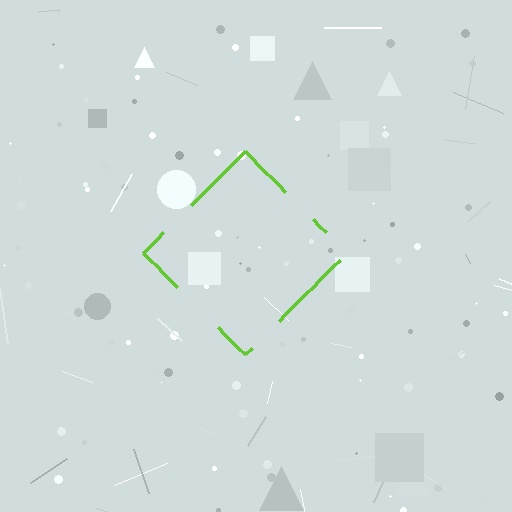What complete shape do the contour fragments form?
The contour fragments form a diamond.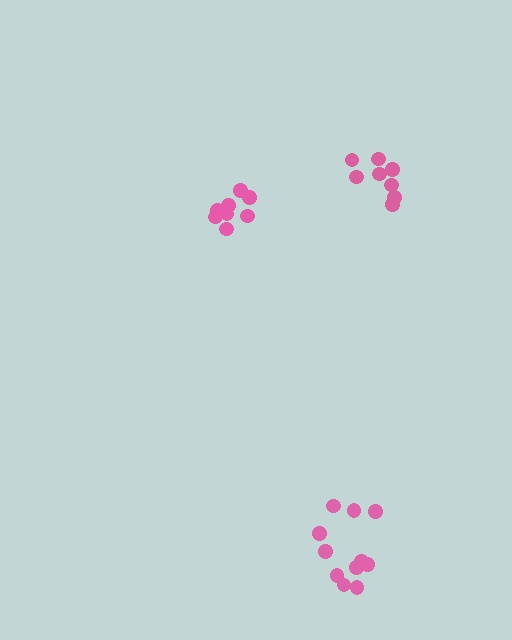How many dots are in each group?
Group 1: 8 dots, Group 2: 8 dots, Group 3: 11 dots (27 total).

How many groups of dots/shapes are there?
There are 3 groups.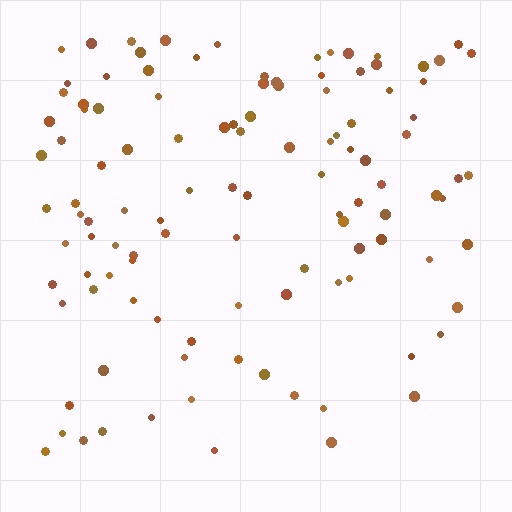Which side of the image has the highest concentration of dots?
The top.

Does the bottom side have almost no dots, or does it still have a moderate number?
Still a moderate number, just noticeably fewer than the top.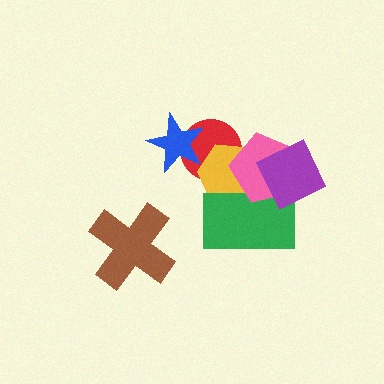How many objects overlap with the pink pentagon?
4 objects overlap with the pink pentagon.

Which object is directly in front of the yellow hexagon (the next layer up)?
The green rectangle is directly in front of the yellow hexagon.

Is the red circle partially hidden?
Yes, it is partially covered by another shape.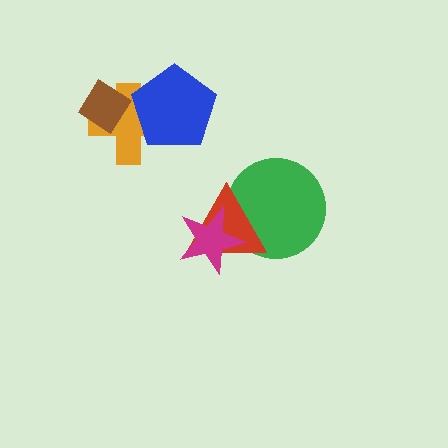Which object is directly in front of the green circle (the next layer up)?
The red triangle is directly in front of the green circle.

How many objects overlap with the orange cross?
2 objects overlap with the orange cross.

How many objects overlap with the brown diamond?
1 object overlaps with the brown diamond.